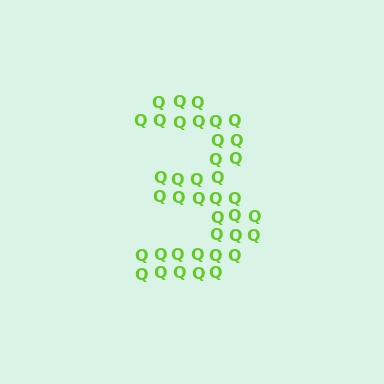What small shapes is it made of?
It is made of small letter Q's.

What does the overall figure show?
The overall figure shows the digit 3.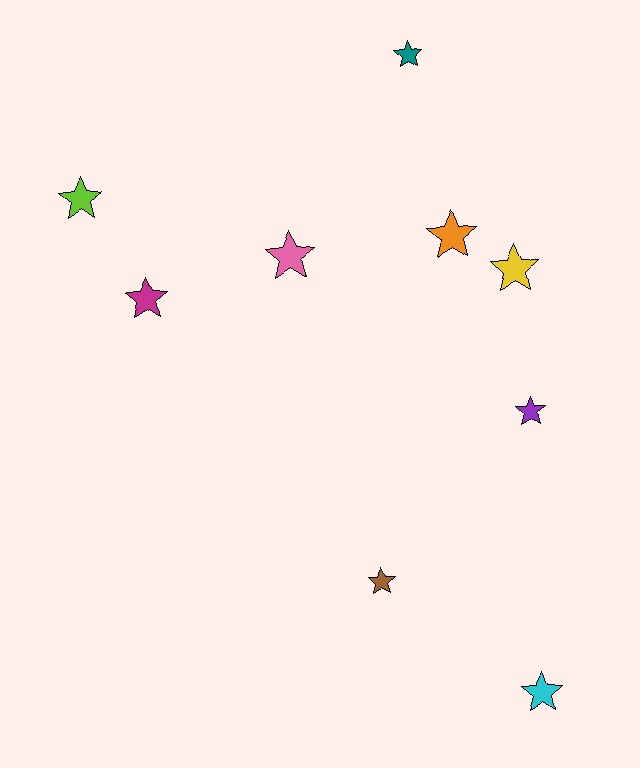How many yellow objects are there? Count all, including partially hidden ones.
There is 1 yellow object.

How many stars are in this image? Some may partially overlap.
There are 9 stars.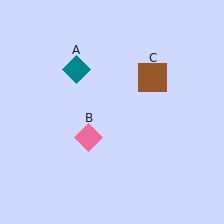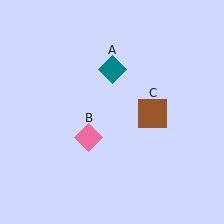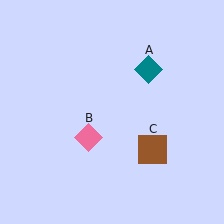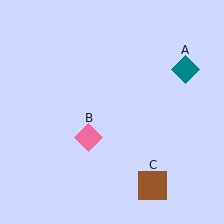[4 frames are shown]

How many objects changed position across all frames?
2 objects changed position: teal diamond (object A), brown square (object C).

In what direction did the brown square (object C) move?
The brown square (object C) moved down.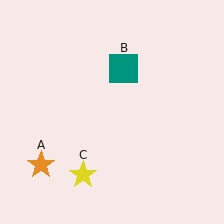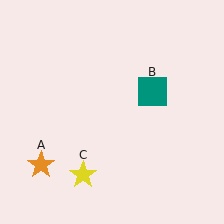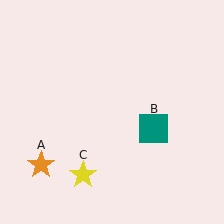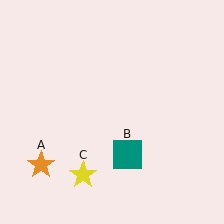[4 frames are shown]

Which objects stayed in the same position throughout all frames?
Orange star (object A) and yellow star (object C) remained stationary.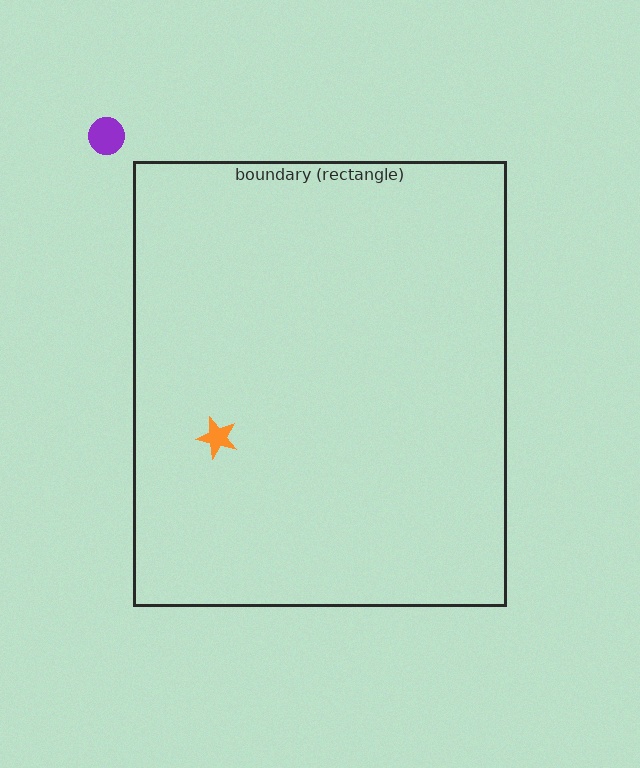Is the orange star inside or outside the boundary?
Inside.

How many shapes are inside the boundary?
1 inside, 1 outside.